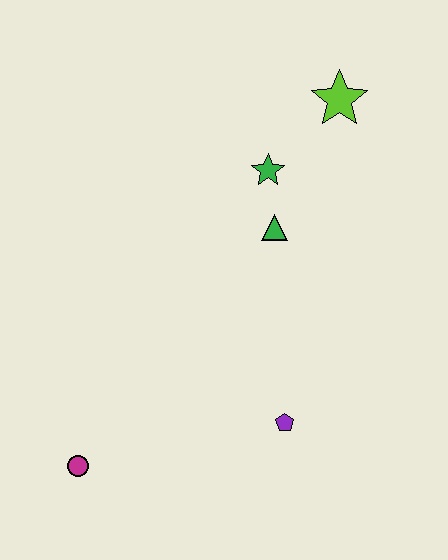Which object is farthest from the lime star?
The magenta circle is farthest from the lime star.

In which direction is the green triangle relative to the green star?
The green triangle is below the green star.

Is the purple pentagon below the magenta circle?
No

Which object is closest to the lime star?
The green star is closest to the lime star.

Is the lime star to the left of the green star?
No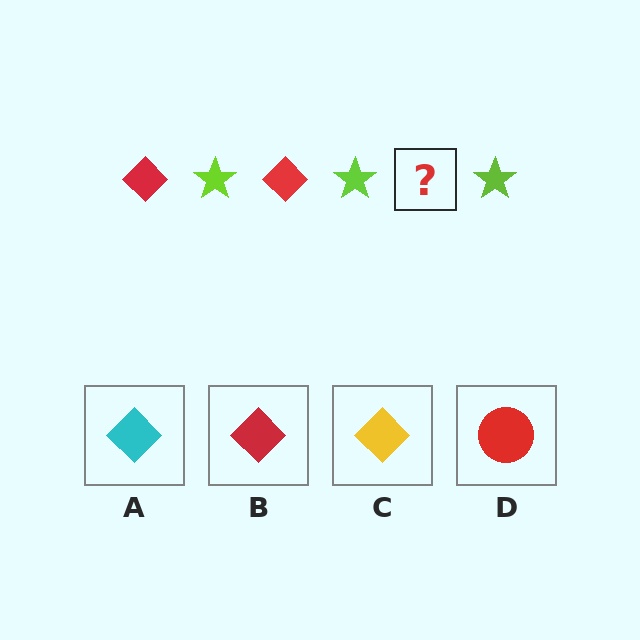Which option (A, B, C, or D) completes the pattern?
B.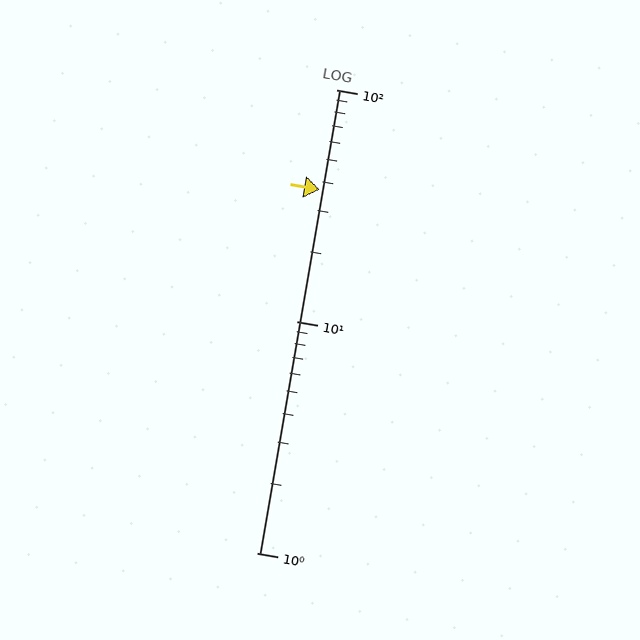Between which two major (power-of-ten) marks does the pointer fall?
The pointer is between 10 and 100.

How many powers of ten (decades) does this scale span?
The scale spans 2 decades, from 1 to 100.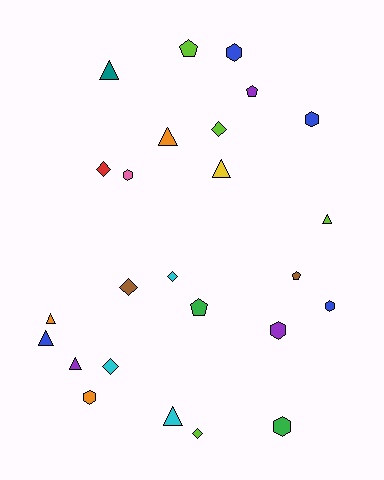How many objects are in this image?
There are 25 objects.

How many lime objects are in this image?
There are 4 lime objects.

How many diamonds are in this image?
There are 6 diamonds.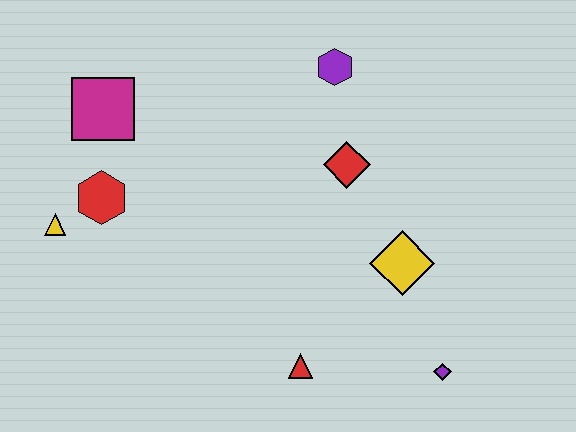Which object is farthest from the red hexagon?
The purple diamond is farthest from the red hexagon.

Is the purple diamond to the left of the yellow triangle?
No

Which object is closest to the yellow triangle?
The red hexagon is closest to the yellow triangle.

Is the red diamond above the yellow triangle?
Yes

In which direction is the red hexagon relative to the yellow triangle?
The red hexagon is to the right of the yellow triangle.